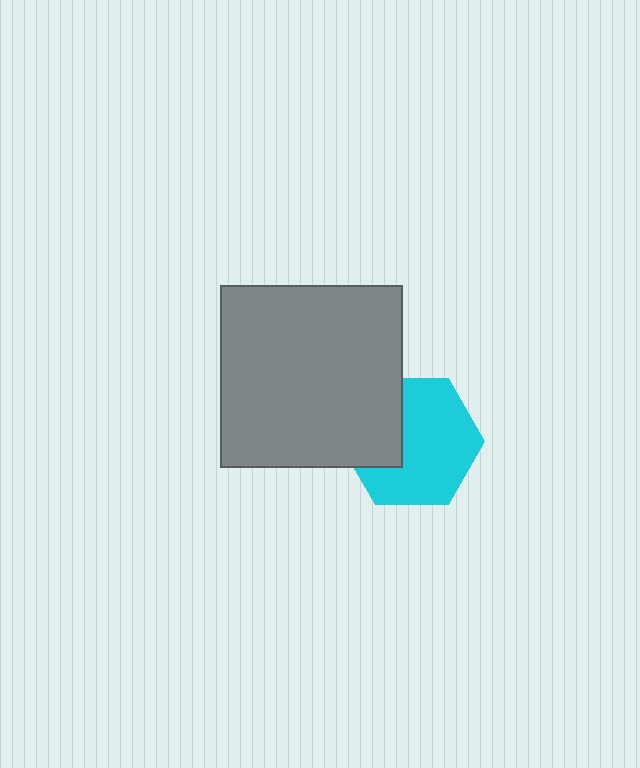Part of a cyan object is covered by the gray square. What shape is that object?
It is a hexagon.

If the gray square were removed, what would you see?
You would see the complete cyan hexagon.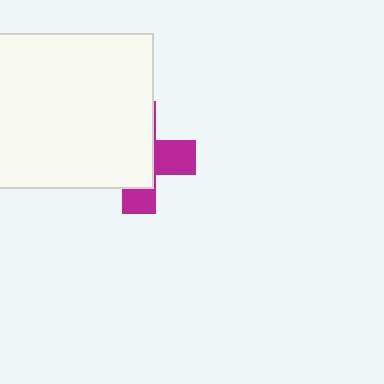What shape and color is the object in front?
The object in front is a white square.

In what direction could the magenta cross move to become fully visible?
The magenta cross could move right. That would shift it out from behind the white square entirely.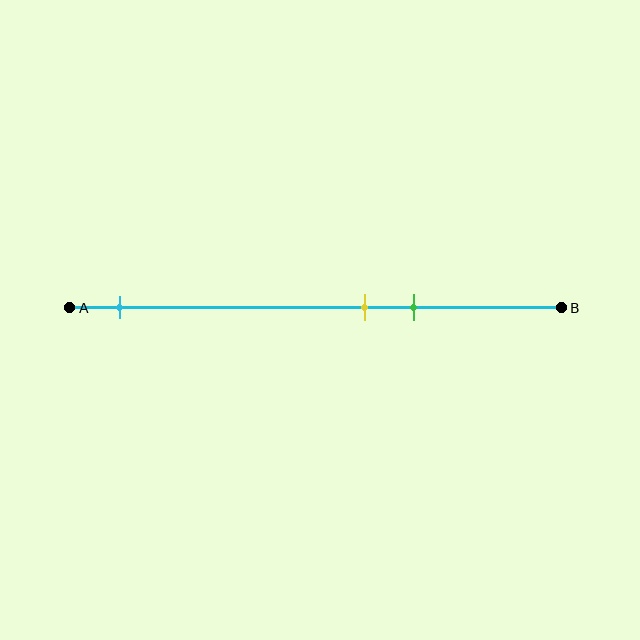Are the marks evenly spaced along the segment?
No, the marks are not evenly spaced.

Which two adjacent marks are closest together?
The yellow and green marks are the closest adjacent pair.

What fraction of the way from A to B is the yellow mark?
The yellow mark is approximately 60% (0.6) of the way from A to B.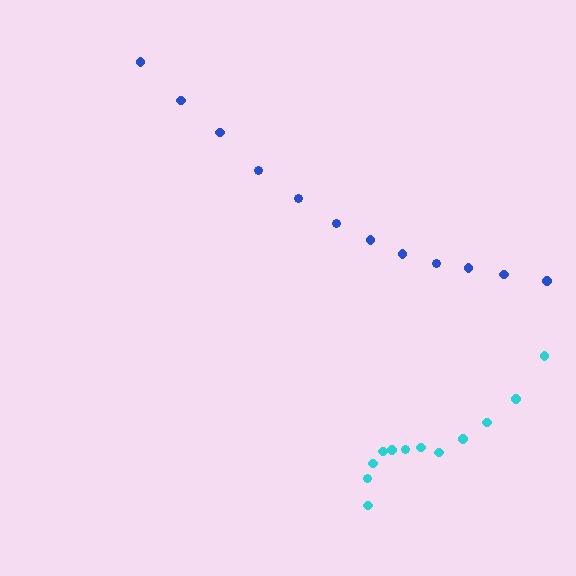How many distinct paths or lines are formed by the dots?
There are 2 distinct paths.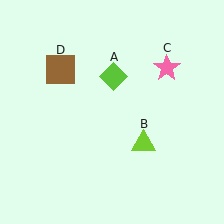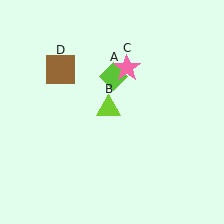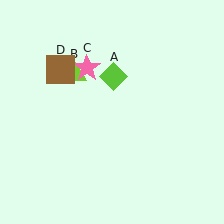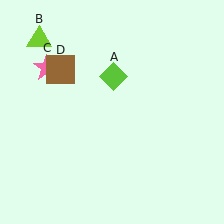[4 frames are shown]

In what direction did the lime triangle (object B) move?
The lime triangle (object B) moved up and to the left.